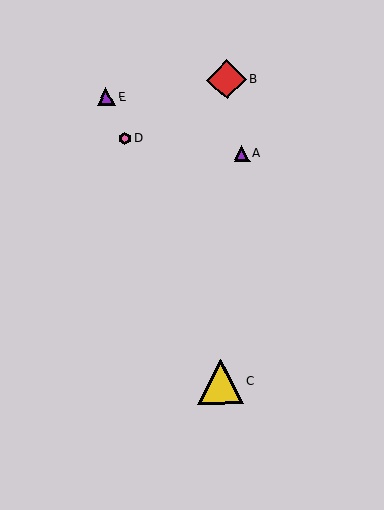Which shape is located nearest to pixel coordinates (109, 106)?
The purple triangle (labeled E) at (106, 97) is nearest to that location.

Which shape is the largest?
The yellow triangle (labeled C) is the largest.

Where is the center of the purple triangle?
The center of the purple triangle is at (106, 97).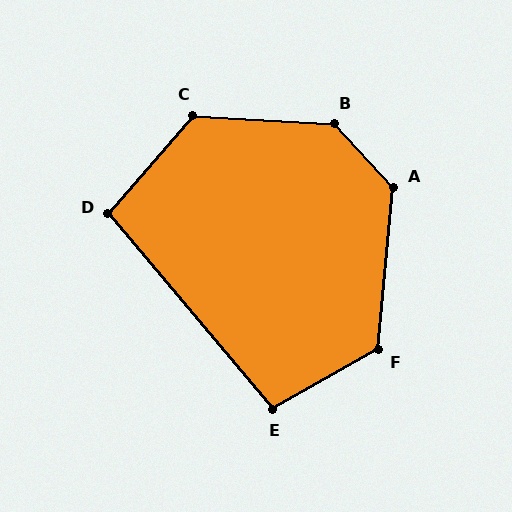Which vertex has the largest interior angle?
B, at approximately 136 degrees.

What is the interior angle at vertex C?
Approximately 128 degrees (obtuse).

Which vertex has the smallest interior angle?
D, at approximately 99 degrees.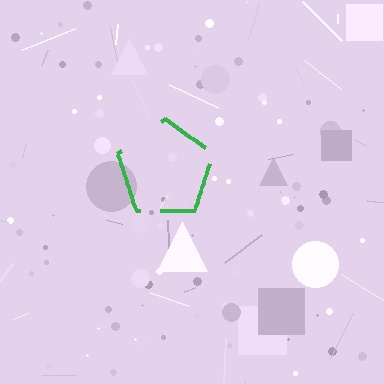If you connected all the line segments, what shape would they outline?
They would outline a pentagon.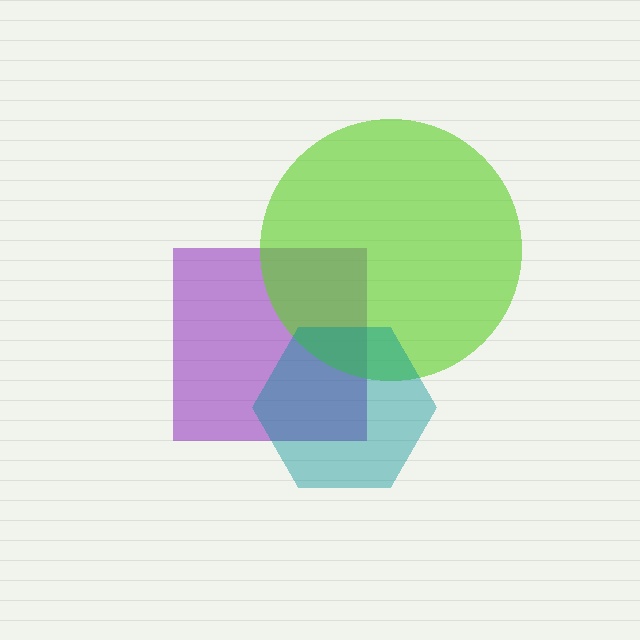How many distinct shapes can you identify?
There are 3 distinct shapes: a purple square, a lime circle, a teal hexagon.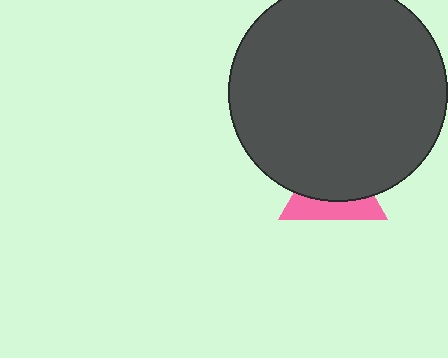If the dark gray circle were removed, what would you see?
You would see the complete pink triangle.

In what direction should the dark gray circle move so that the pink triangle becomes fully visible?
The dark gray circle should move up. That is the shortest direction to clear the overlap and leave the pink triangle fully visible.